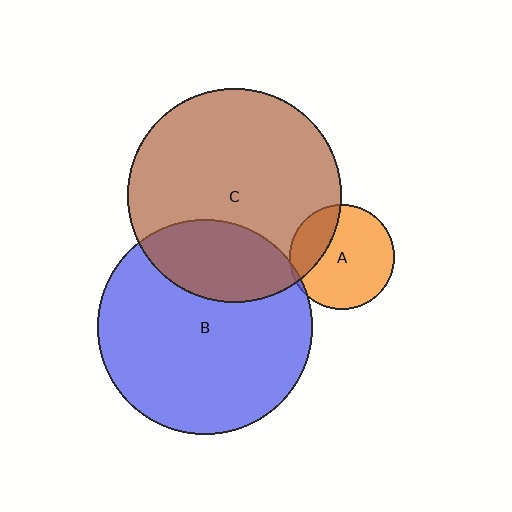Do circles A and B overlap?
Yes.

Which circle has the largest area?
Circle B (blue).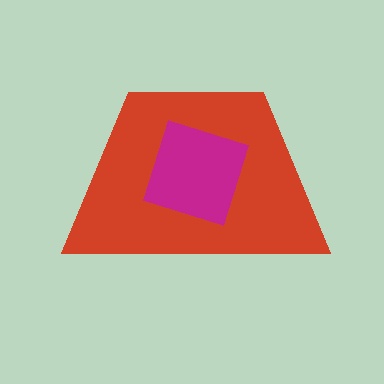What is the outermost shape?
The red trapezoid.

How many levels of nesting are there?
2.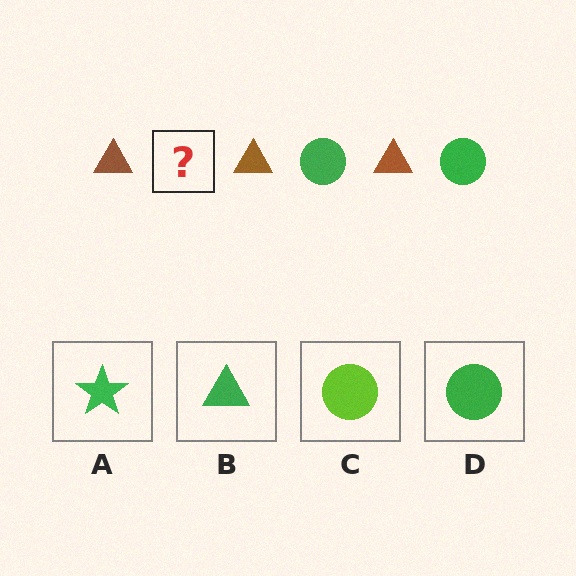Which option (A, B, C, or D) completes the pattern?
D.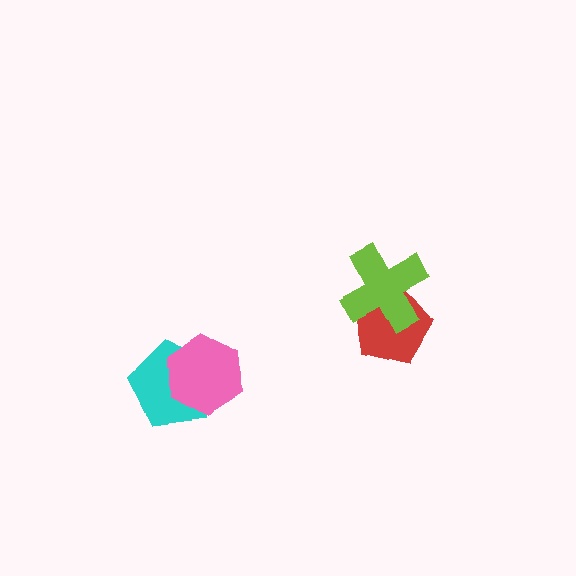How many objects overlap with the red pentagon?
1 object overlaps with the red pentagon.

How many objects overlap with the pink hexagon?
1 object overlaps with the pink hexagon.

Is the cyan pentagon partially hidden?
Yes, it is partially covered by another shape.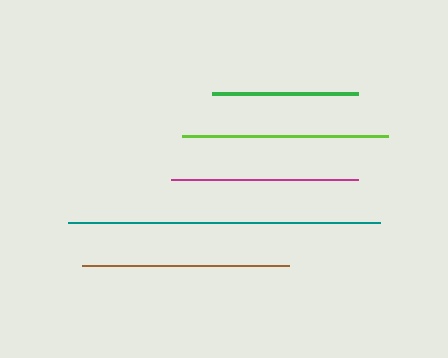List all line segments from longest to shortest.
From longest to shortest: teal, brown, lime, magenta, green.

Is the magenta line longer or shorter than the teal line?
The teal line is longer than the magenta line.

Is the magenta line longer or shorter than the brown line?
The brown line is longer than the magenta line.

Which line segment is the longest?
The teal line is the longest at approximately 311 pixels.